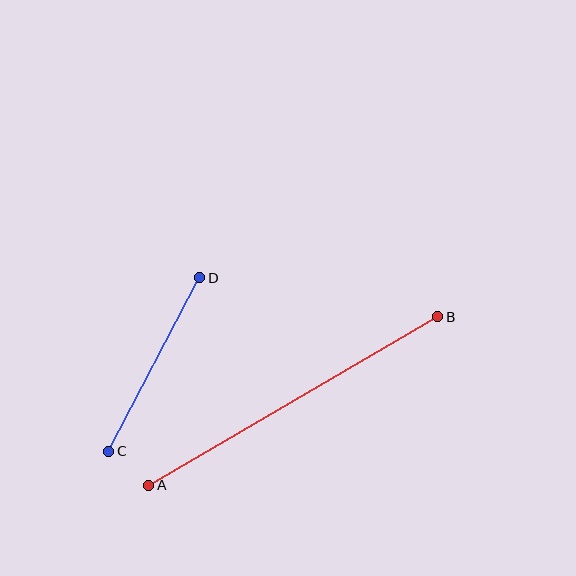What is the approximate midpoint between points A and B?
The midpoint is at approximately (293, 401) pixels.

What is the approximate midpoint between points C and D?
The midpoint is at approximately (154, 364) pixels.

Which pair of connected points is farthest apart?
Points A and B are farthest apart.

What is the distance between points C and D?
The distance is approximately 196 pixels.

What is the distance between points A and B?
The distance is approximately 334 pixels.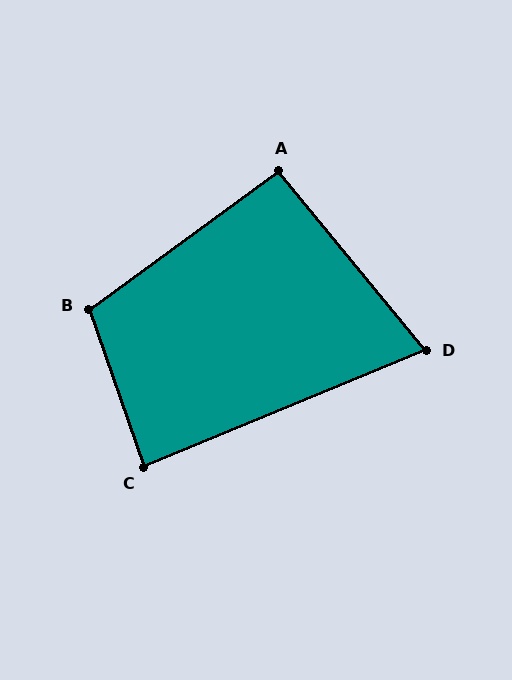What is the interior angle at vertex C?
Approximately 87 degrees (approximately right).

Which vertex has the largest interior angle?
B, at approximately 107 degrees.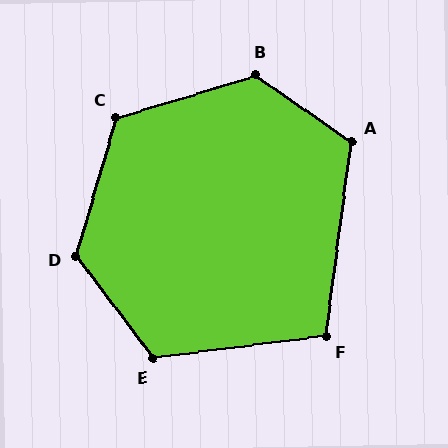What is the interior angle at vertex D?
Approximately 127 degrees (obtuse).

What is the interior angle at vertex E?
Approximately 120 degrees (obtuse).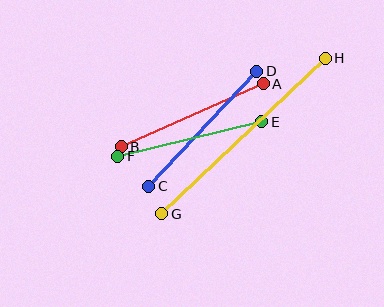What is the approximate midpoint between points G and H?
The midpoint is at approximately (243, 136) pixels.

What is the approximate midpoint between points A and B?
The midpoint is at approximately (192, 115) pixels.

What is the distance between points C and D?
The distance is approximately 158 pixels.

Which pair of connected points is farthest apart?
Points G and H are farthest apart.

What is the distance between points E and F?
The distance is approximately 148 pixels.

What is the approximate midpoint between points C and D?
The midpoint is at approximately (203, 129) pixels.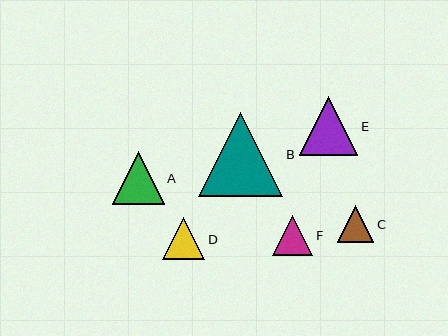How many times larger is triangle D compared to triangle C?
Triangle D is approximately 1.2 times the size of triangle C.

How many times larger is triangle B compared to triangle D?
Triangle B is approximately 2.0 times the size of triangle D.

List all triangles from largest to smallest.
From largest to smallest: B, E, A, D, F, C.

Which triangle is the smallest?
Triangle C is the smallest with a size of approximately 36 pixels.